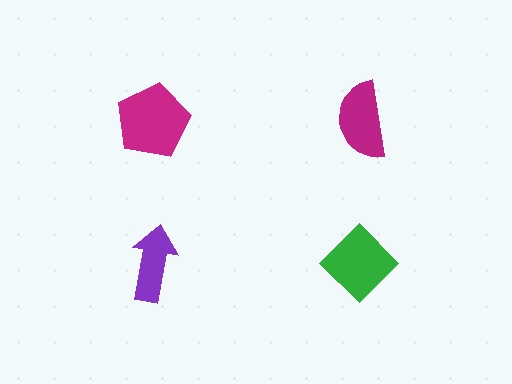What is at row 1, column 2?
A magenta semicircle.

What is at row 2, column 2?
A green diamond.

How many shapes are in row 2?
2 shapes.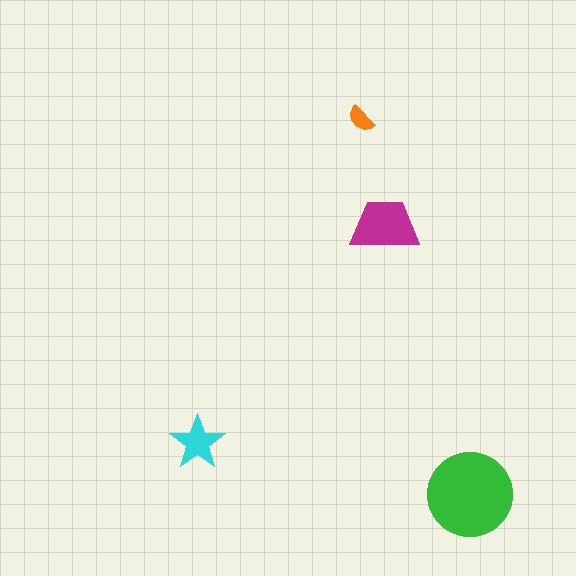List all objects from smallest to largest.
The orange semicircle, the cyan star, the magenta trapezoid, the green circle.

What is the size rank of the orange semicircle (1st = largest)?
4th.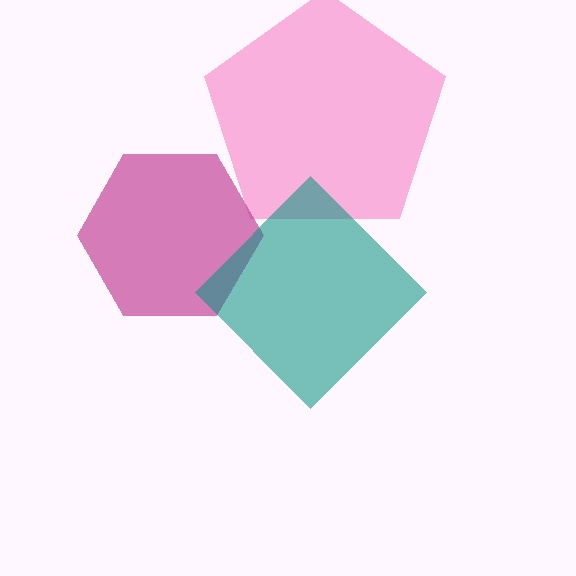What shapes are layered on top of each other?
The layered shapes are: a pink pentagon, a magenta hexagon, a teal diamond.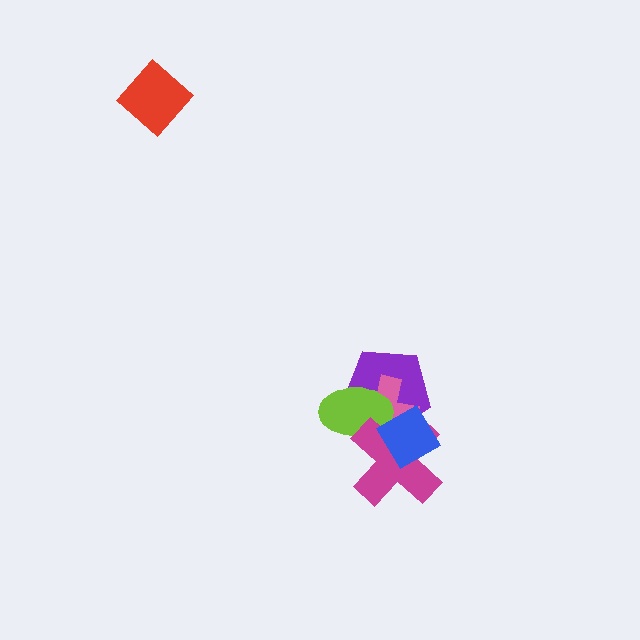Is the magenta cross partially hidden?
Yes, it is partially covered by another shape.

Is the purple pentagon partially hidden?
Yes, it is partially covered by another shape.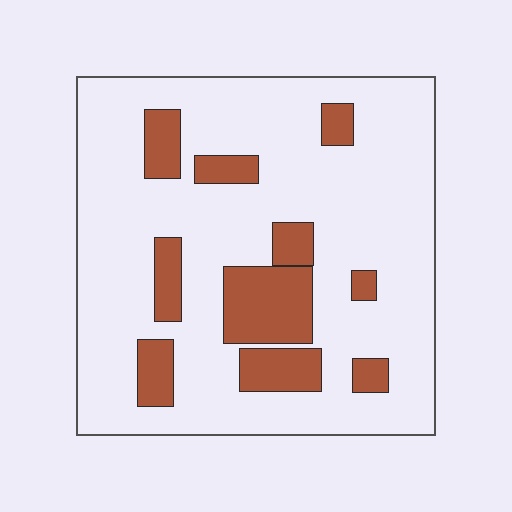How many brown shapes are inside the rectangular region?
10.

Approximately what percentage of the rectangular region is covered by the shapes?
Approximately 20%.